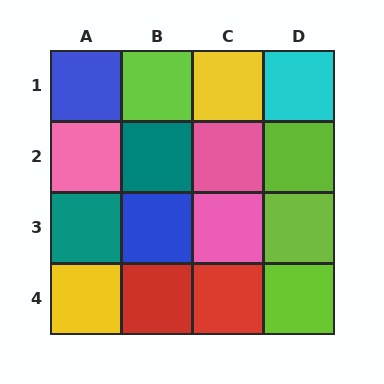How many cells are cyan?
1 cell is cyan.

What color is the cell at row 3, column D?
Lime.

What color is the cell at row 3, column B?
Blue.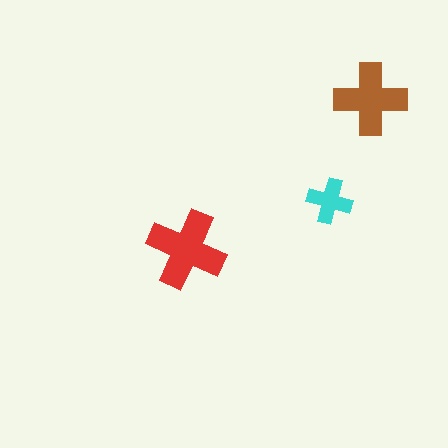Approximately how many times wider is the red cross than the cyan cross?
About 1.5 times wider.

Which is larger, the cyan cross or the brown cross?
The brown one.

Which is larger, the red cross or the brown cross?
The red one.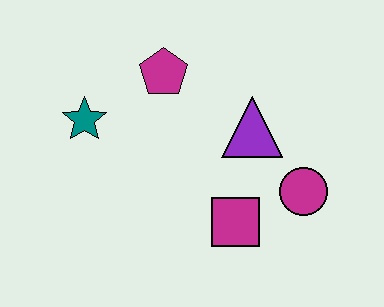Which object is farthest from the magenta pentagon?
The magenta circle is farthest from the magenta pentagon.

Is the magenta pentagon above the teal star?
Yes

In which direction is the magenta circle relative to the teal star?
The magenta circle is to the right of the teal star.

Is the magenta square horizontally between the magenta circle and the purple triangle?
No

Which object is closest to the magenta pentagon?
The teal star is closest to the magenta pentagon.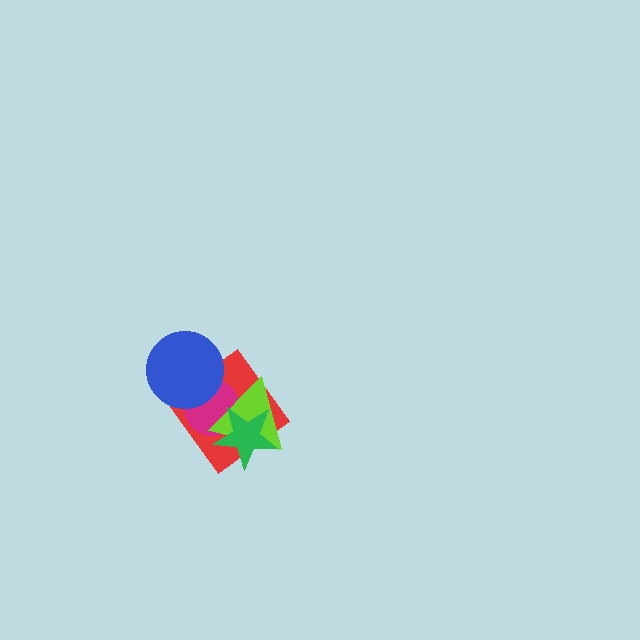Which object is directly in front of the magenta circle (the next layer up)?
The lime triangle is directly in front of the magenta circle.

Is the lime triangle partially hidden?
Yes, it is partially covered by another shape.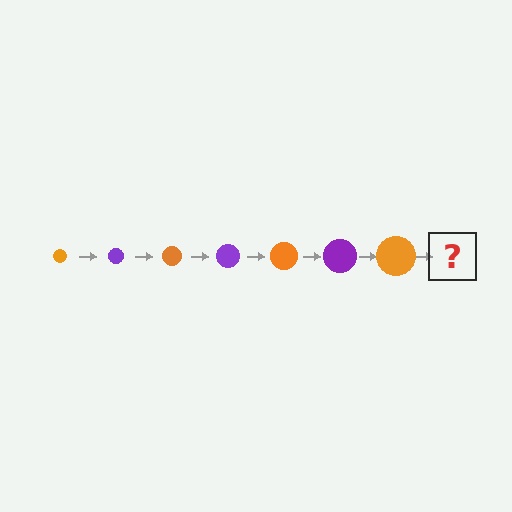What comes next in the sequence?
The next element should be a purple circle, larger than the previous one.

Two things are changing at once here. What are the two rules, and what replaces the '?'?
The two rules are that the circle grows larger each step and the color cycles through orange and purple. The '?' should be a purple circle, larger than the previous one.